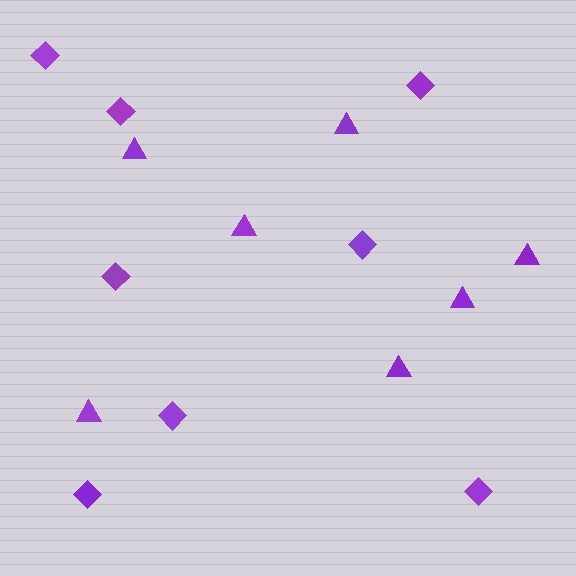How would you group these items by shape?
There are 2 groups: one group of triangles (7) and one group of diamonds (8).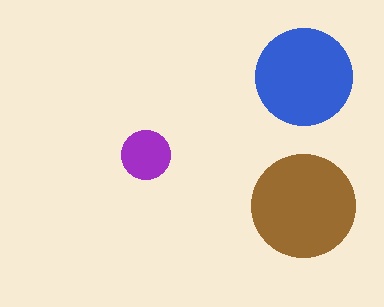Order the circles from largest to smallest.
the brown one, the blue one, the purple one.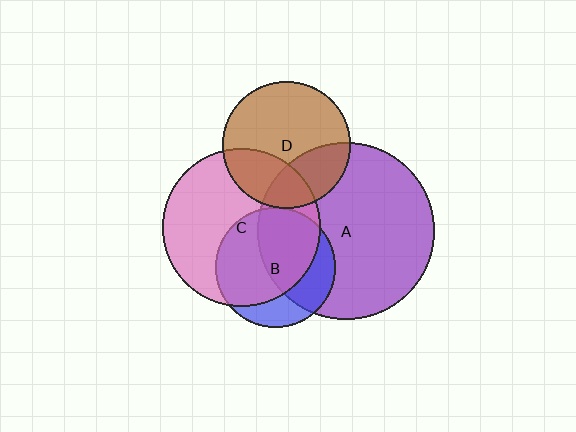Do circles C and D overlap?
Yes.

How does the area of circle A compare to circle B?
Approximately 2.2 times.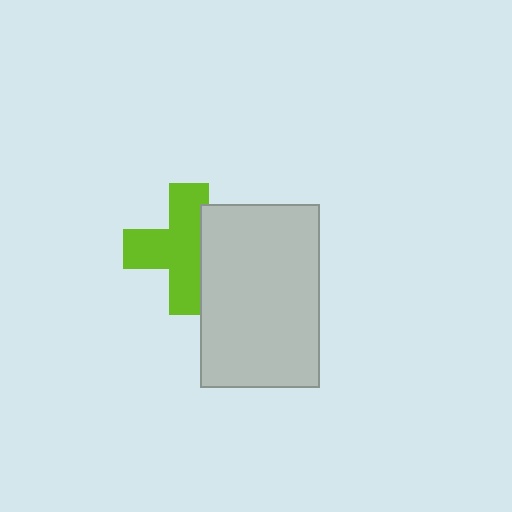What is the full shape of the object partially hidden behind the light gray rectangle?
The partially hidden object is a lime cross.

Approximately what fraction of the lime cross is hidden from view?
Roughly 33% of the lime cross is hidden behind the light gray rectangle.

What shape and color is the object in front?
The object in front is a light gray rectangle.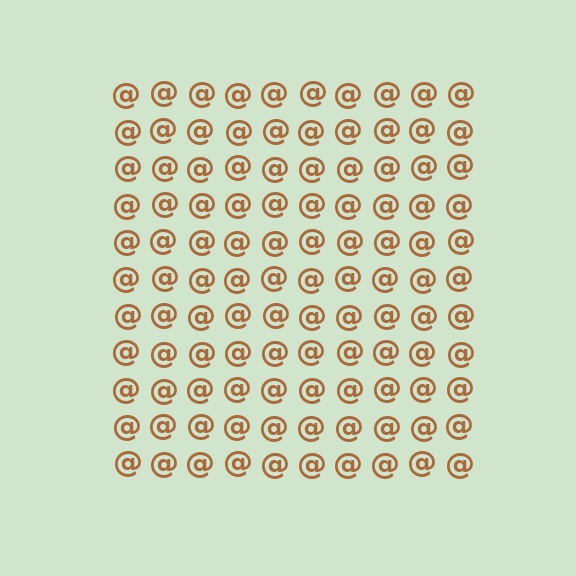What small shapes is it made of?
It is made of small at signs.